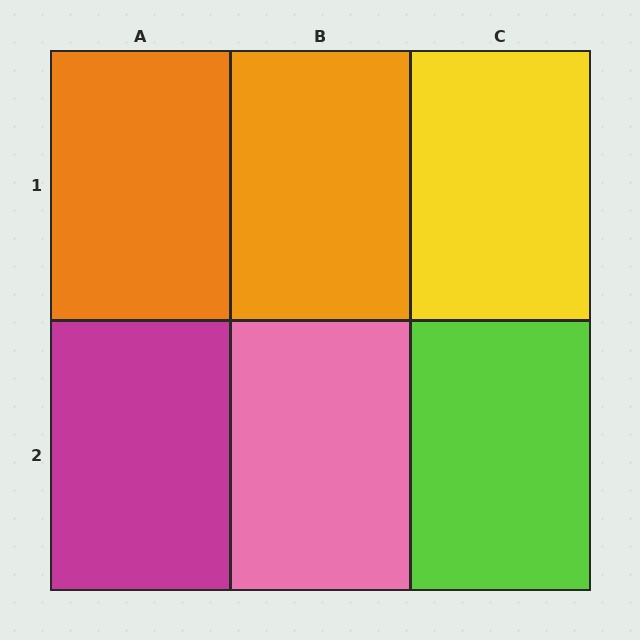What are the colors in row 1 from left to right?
Orange, orange, yellow.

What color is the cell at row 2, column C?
Lime.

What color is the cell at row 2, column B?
Pink.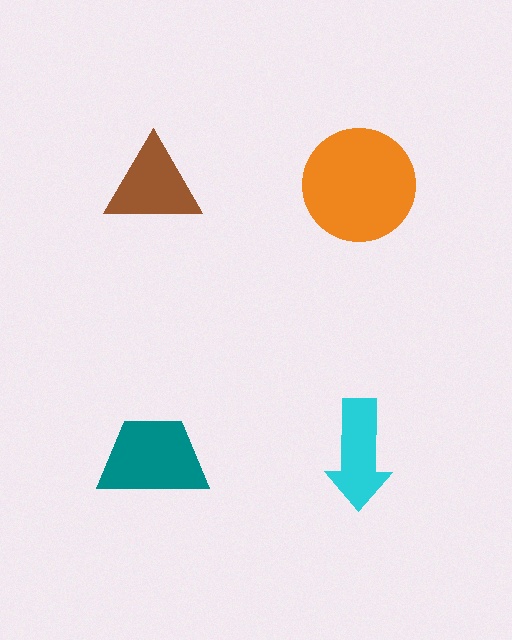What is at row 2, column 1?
A teal trapezoid.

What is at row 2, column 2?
A cyan arrow.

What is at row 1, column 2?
An orange circle.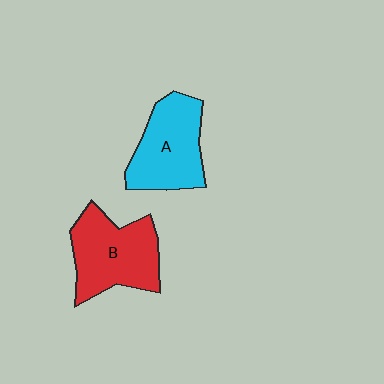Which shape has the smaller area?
Shape A (cyan).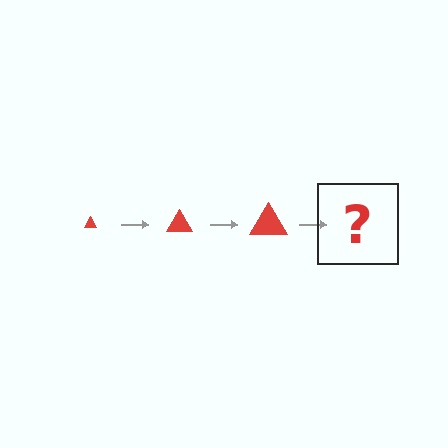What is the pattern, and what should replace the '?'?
The pattern is that the triangle gets progressively larger each step. The '?' should be a red triangle, larger than the previous one.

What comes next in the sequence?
The next element should be a red triangle, larger than the previous one.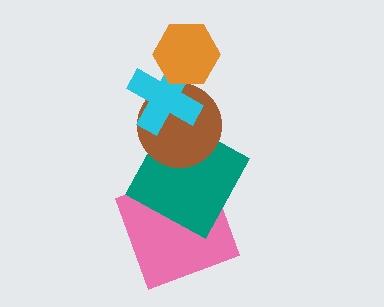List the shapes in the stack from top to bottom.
From top to bottom: the orange hexagon, the cyan cross, the brown circle, the teal square, the pink square.